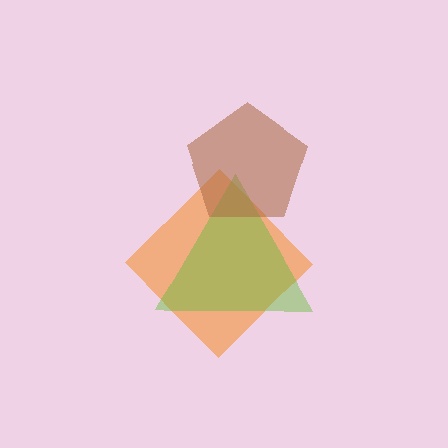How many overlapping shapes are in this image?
There are 3 overlapping shapes in the image.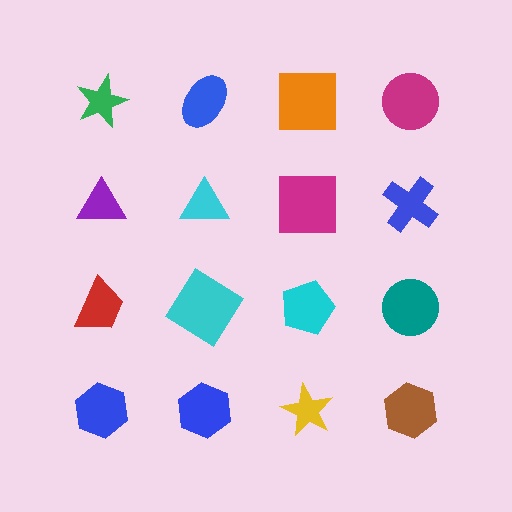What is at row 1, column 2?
A blue ellipse.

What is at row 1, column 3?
An orange square.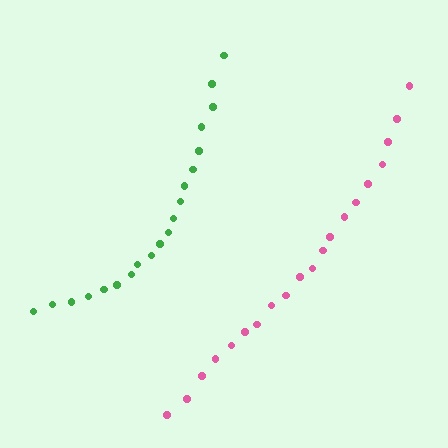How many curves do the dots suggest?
There are 2 distinct paths.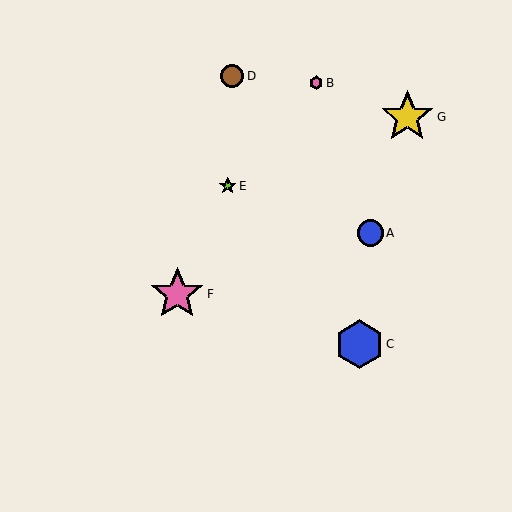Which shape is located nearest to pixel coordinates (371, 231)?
The blue circle (labeled A) at (370, 233) is nearest to that location.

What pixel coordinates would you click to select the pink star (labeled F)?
Click at (177, 294) to select the pink star F.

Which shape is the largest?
The pink star (labeled F) is the largest.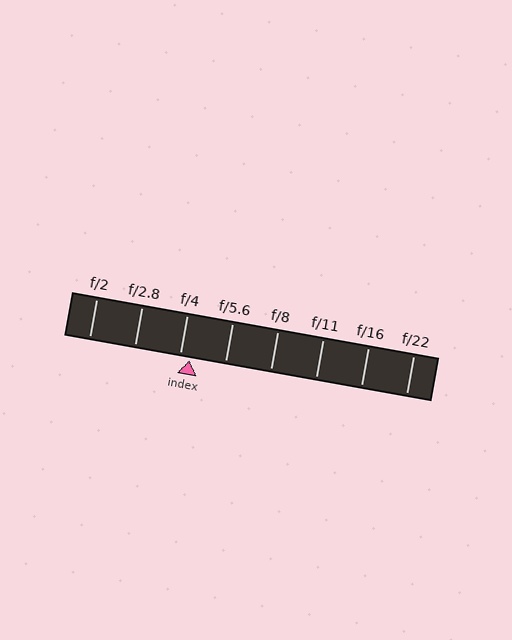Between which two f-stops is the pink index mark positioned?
The index mark is between f/4 and f/5.6.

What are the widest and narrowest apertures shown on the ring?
The widest aperture shown is f/2 and the narrowest is f/22.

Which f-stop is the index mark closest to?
The index mark is closest to f/4.